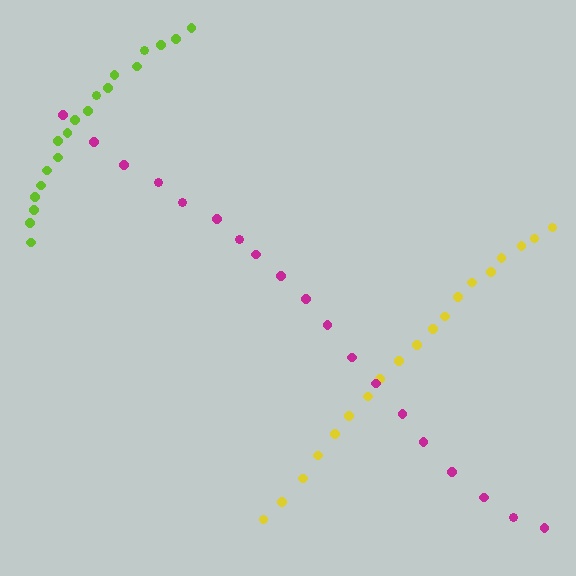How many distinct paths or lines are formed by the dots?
There are 3 distinct paths.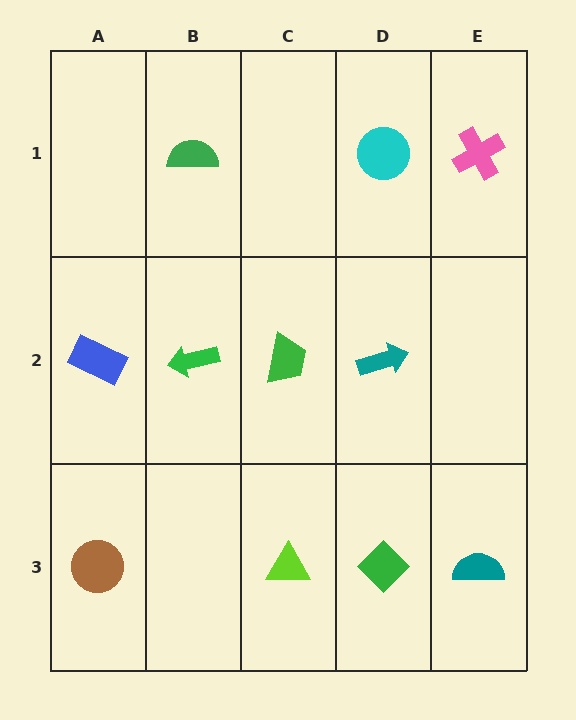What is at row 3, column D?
A green diamond.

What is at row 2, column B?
A green arrow.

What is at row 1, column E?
A pink cross.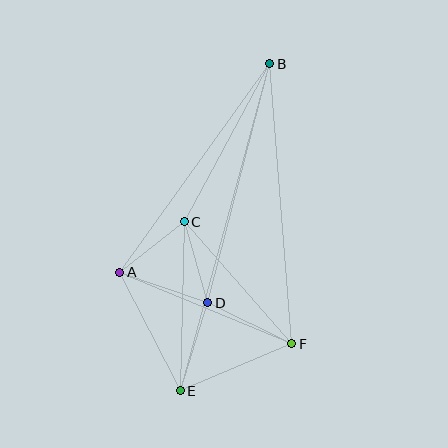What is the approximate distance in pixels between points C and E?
The distance between C and E is approximately 169 pixels.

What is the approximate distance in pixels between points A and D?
The distance between A and D is approximately 93 pixels.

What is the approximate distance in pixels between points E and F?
The distance between E and F is approximately 121 pixels.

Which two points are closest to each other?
Points A and C are closest to each other.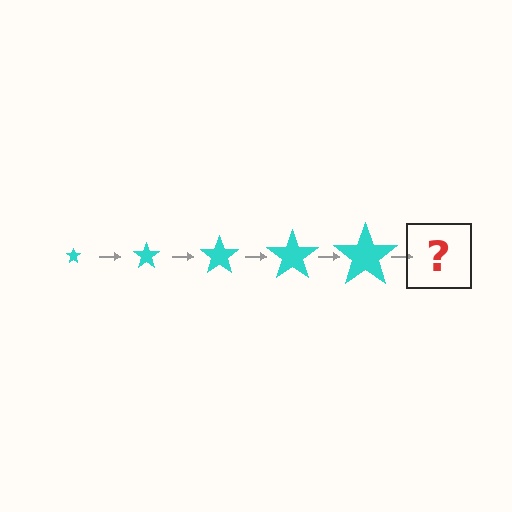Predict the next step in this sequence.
The next step is a cyan star, larger than the previous one.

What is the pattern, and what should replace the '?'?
The pattern is that the star gets progressively larger each step. The '?' should be a cyan star, larger than the previous one.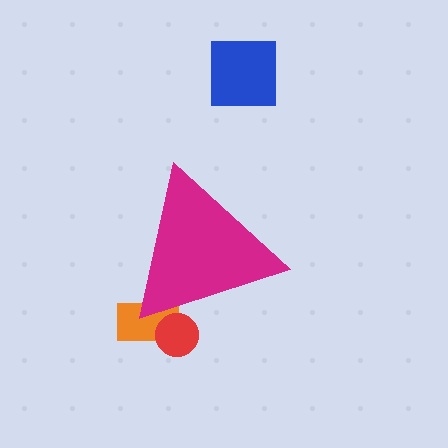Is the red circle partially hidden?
Yes, the red circle is partially hidden behind the magenta triangle.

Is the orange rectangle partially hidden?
Yes, the orange rectangle is partially hidden behind the magenta triangle.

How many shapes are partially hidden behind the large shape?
2 shapes are partially hidden.